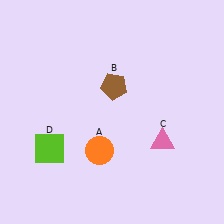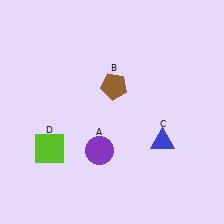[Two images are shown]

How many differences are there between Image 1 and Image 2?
There are 2 differences between the two images.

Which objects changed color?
A changed from orange to purple. C changed from pink to blue.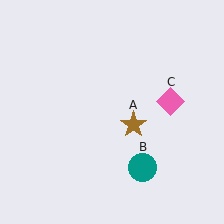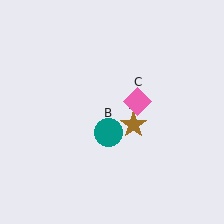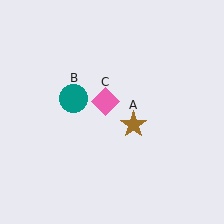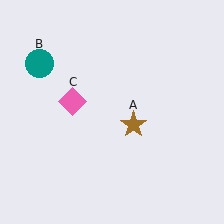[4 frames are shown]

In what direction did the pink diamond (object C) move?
The pink diamond (object C) moved left.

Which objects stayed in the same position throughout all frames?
Brown star (object A) remained stationary.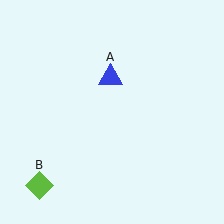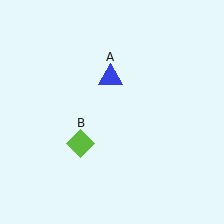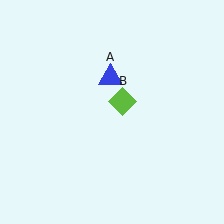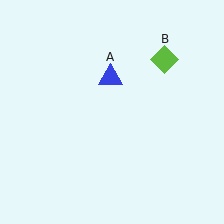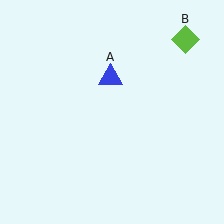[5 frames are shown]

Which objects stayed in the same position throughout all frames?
Blue triangle (object A) remained stationary.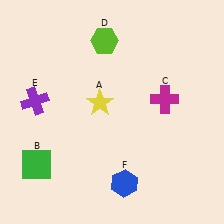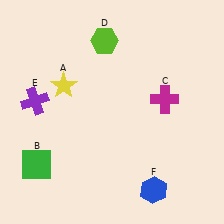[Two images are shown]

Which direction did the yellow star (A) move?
The yellow star (A) moved left.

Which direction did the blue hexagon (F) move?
The blue hexagon (F) moved right.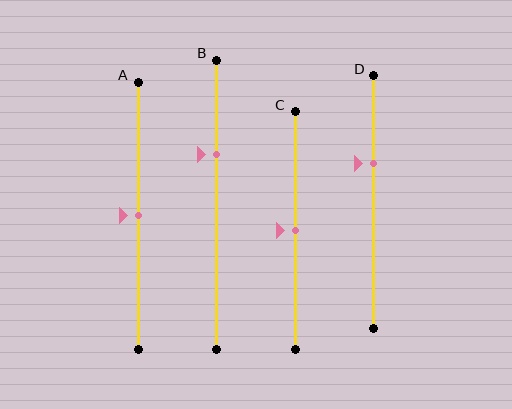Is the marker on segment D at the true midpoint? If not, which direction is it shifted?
No, the marker on segment D is shifted upward by about 15% of the segment length.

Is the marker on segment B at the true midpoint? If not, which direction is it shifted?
No, the marker on segment B is shifted upward by about 17% of the segment length.